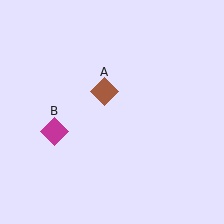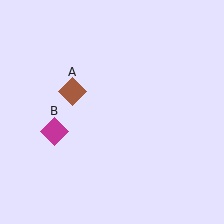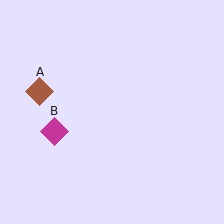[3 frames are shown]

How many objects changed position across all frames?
1 object changed position: brown diamond (object A).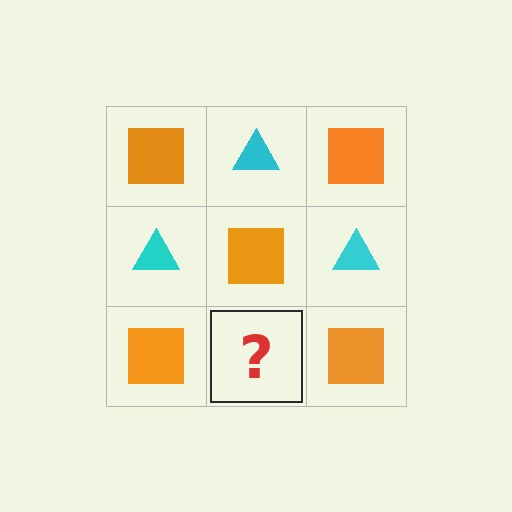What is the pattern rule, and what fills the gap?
The rule is that it alternates orange square and cyan triangle in a checkerboard pattern. The gap should be filled with a cyan triangle.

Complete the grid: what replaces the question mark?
The question mark should be replaced with a cyan triangle.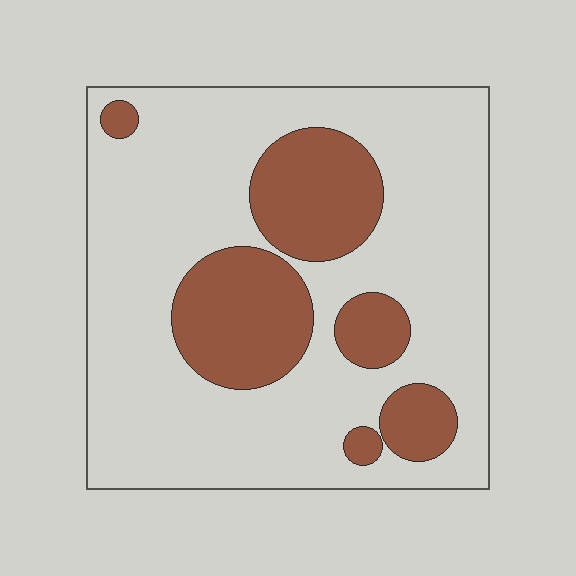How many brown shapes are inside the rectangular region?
6.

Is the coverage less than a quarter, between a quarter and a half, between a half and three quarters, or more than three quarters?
Between a quarter and a half.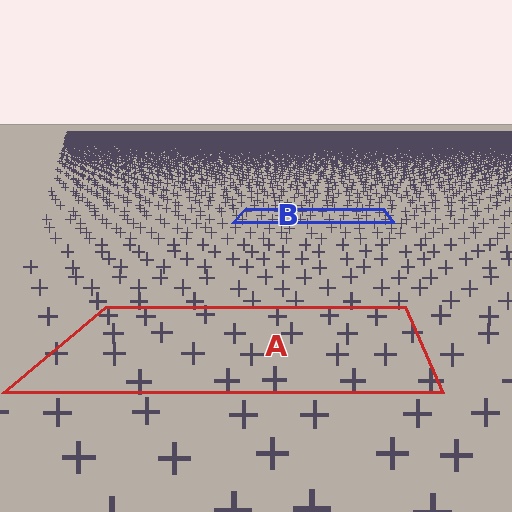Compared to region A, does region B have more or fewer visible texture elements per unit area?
Region B has more texture elements per unit area — they are packed more densely because it is farther away.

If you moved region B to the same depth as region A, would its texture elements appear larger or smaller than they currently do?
They would appear larger. At a closer depth, the same texture elements are projected at a bigger on-screen size.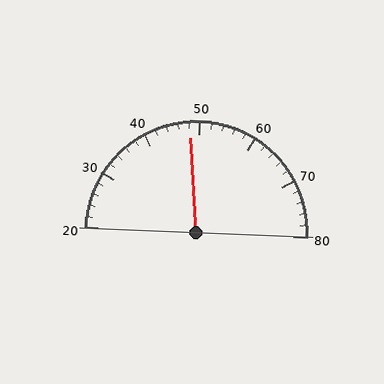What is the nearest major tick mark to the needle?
The nearest major tick mark is 50.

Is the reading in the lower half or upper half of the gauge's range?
The reading is in the lower half of the range (20 to 80).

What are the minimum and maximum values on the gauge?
The gauge ranges from 20 to 80.